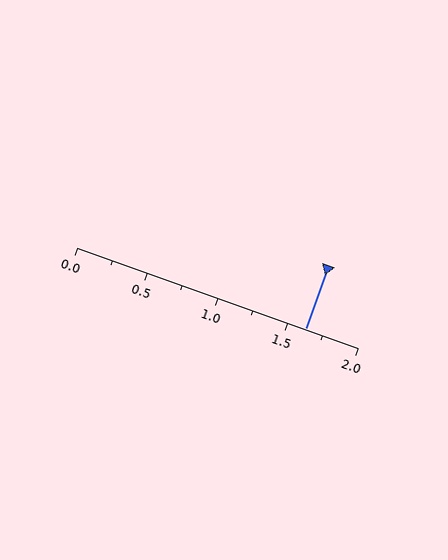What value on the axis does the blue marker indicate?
The marker indicates approximately 1.62.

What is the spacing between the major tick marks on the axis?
The major ticks are spaced 0.5 apart.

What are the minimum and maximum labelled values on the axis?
The axis runs from 0.0 to 2.0.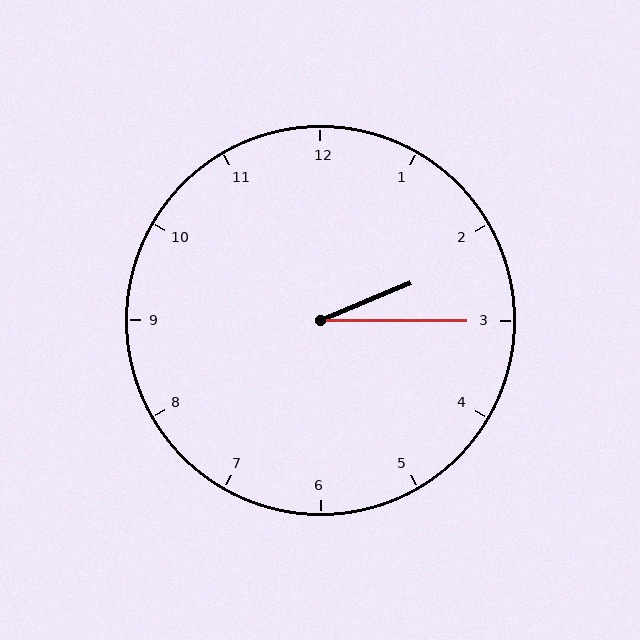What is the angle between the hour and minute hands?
Approximately 22 degrees.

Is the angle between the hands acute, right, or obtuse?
It is acute.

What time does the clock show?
2:15.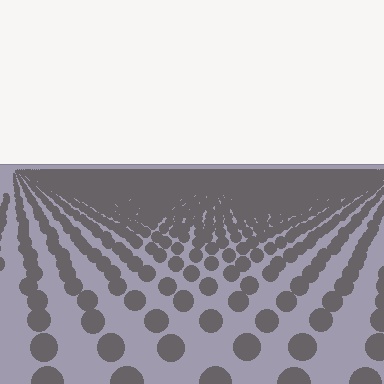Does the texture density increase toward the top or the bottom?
Density increases toward the top.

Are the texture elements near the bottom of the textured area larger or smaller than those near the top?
Larger. Near the bottom, elements are closer to the viewer and appear at a bigger on-screen size.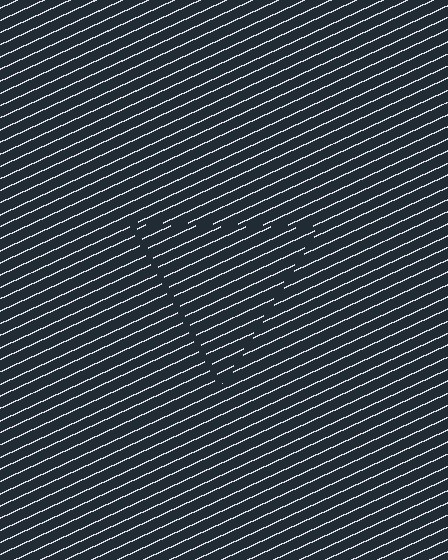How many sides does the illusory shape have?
3 sides — the line-ends trace a triangle.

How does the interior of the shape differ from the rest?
The interior of the shape contains the same grating, shifted by half a period — the contour is defined by the phase discontinuity where line-ends from the inner and outer gratings abut.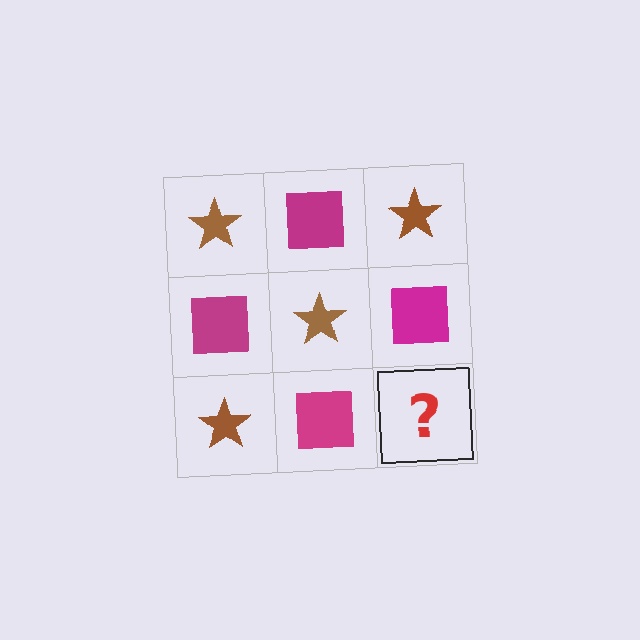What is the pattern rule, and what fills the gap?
The rule is that it alternates brown star and magenta square in a checkerboard pattern. The gap should be filled with a brown star.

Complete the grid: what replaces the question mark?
The question mark should be replaced with a brown star.